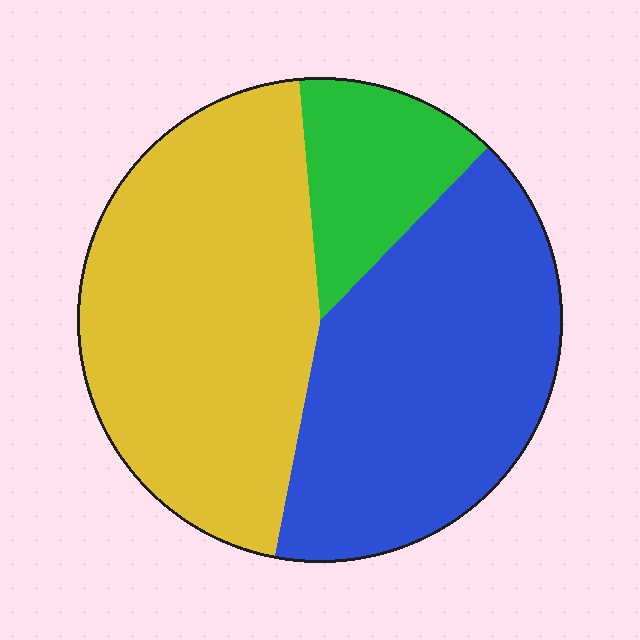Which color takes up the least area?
Green, at roughly 15%.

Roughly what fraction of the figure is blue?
Blue takes up between a third and a half of the figure.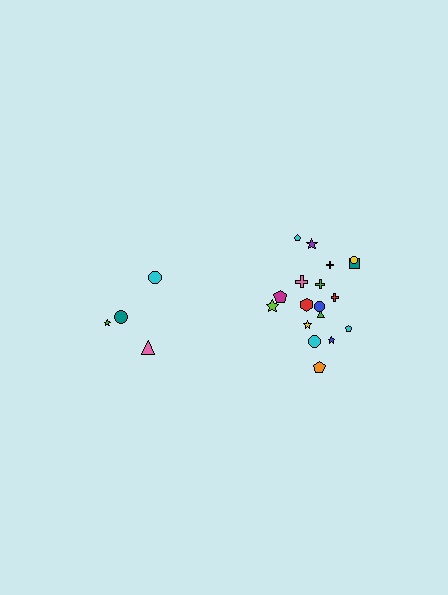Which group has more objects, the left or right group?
The right group.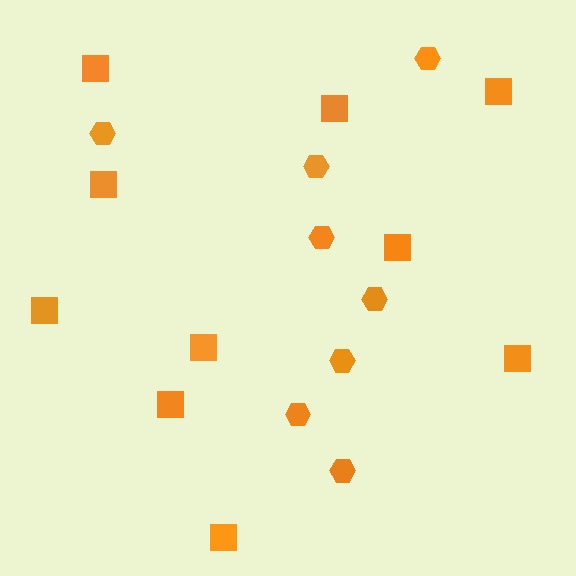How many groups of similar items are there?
There are 2 groups: one group of squares (10) and one group of hexagons (8).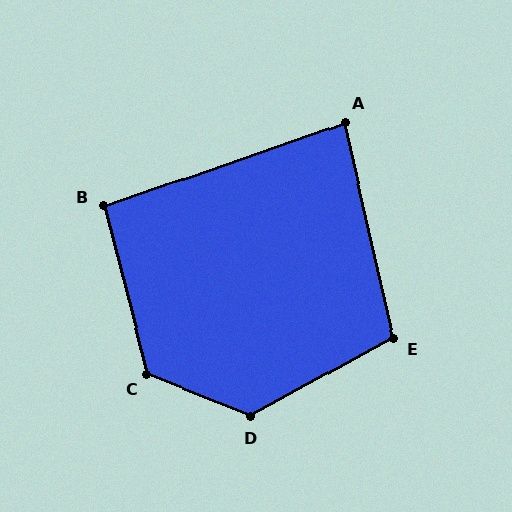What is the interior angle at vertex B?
Approximately 94 degrees (approximately right).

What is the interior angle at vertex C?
Approximately 127 degrees (obtuse).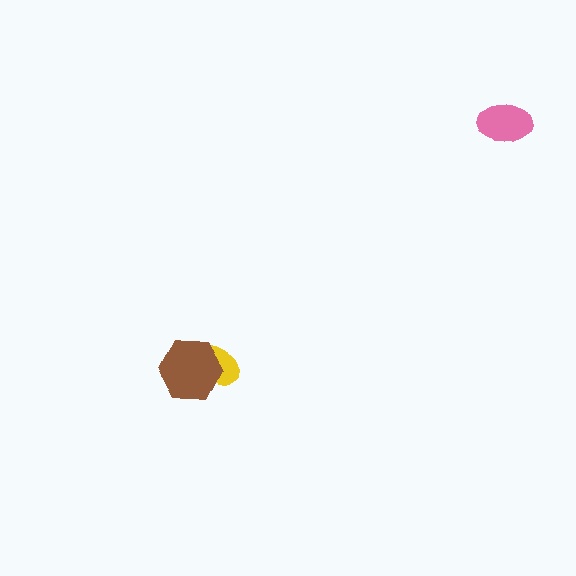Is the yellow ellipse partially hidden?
Yes, it is partially covered by another shape.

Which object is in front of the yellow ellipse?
The brown hexagon is in front of the yellow ellipse.